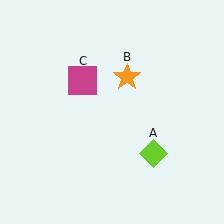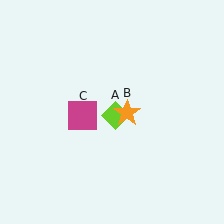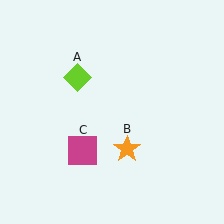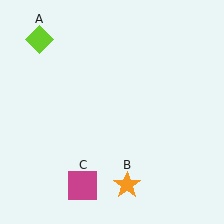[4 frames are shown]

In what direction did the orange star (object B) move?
The orange star (object B) moved down.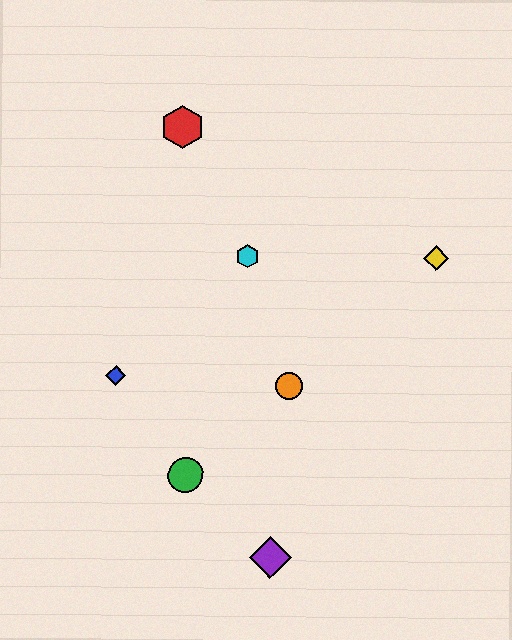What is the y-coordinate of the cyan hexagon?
The cyan hexagon is at y≈256.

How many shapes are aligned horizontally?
2 shapes (the yellow diamond, the cyan hexagon) are aligned horizontally.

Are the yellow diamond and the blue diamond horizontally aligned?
No, the yellow diamond is at y≈258 and the blue diamond is at y≈375.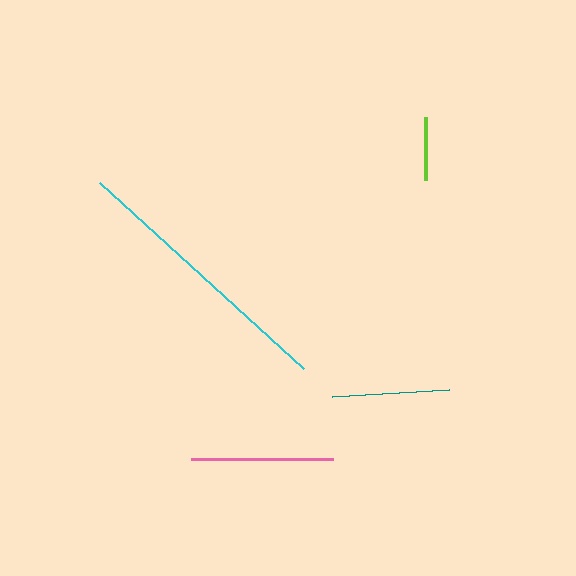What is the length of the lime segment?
The lime segment is approximately 63 pixels long.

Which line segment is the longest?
The cyan line is the longest at approximately 276 pixels.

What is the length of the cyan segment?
The cyan segment is approximately 276 pixels long.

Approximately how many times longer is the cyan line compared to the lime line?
The cyan line is approximately 4.4 times the length of the lime line.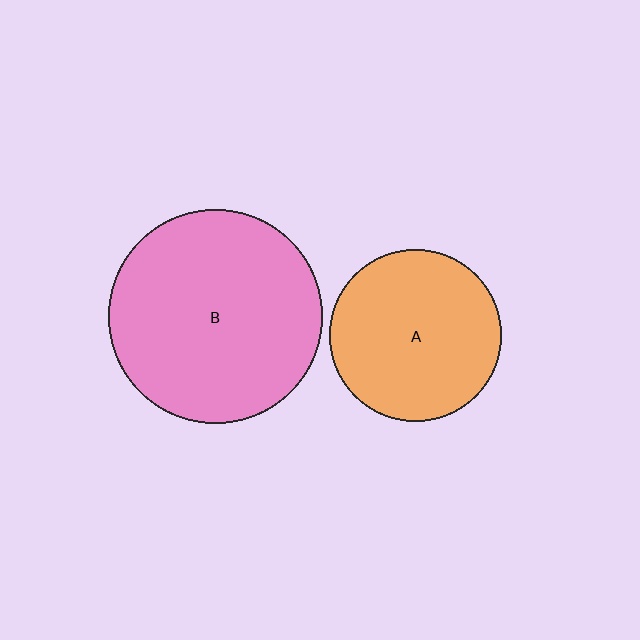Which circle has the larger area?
Circle B (pink).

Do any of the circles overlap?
No, none of the circles overlap.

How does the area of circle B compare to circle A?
Approximately 1.6 times.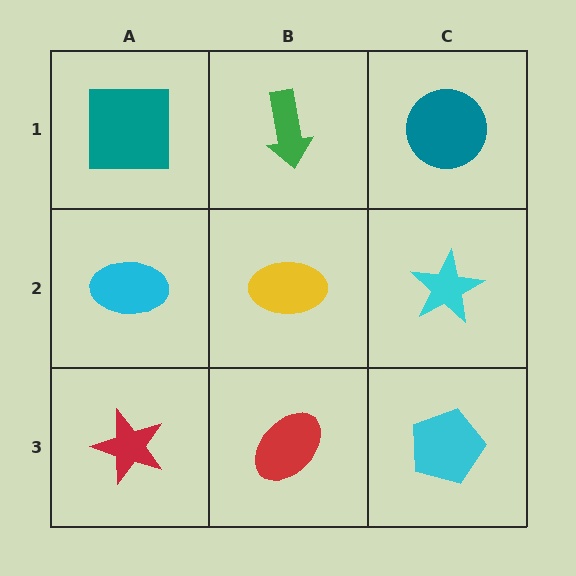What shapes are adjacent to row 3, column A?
A cyan ellipse (row 2, column A), a red ellipse (row 3, column B).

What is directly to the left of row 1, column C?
A green arrow.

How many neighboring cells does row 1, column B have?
3.